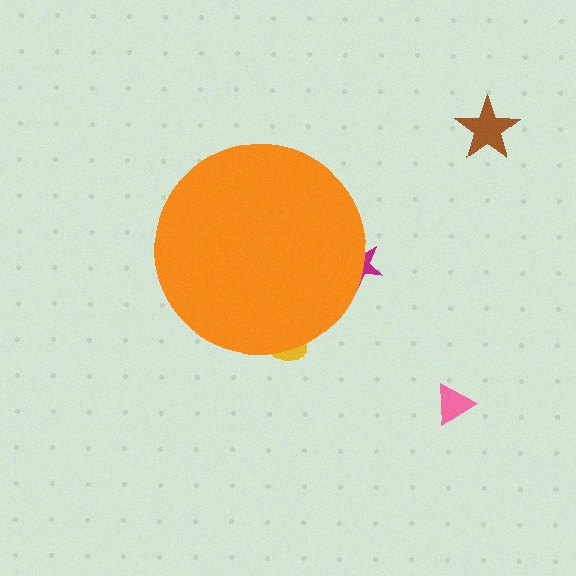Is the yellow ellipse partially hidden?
Yes, the yellow ellipse is partially hidden behind the orange circle.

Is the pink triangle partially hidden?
No, the pink triangle is fully visible.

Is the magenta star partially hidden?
Yes, the magenta star is partially hidden behind the orange circle.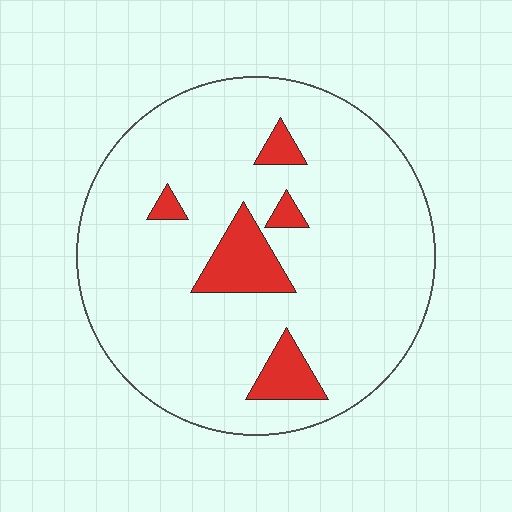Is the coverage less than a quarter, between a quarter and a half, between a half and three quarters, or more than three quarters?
Less than a quarter.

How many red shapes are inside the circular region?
5.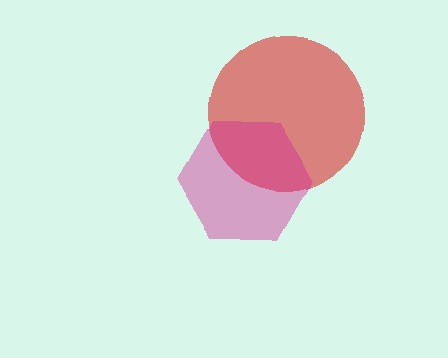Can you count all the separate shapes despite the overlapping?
Yes, there are 2 separate shapes.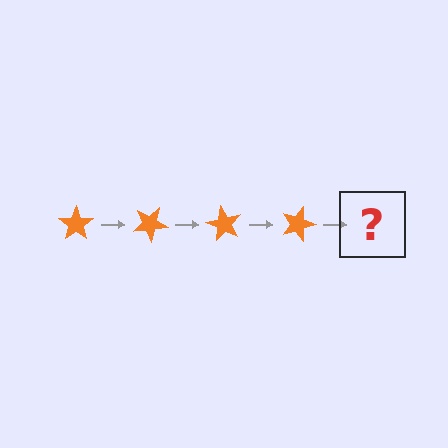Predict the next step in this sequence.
The next step is an orange star rotated 120 degrees.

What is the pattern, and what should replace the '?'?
The pattern is that the star rotates 30 degrees each step. The '?' should be an orange star rotated 120 degrees.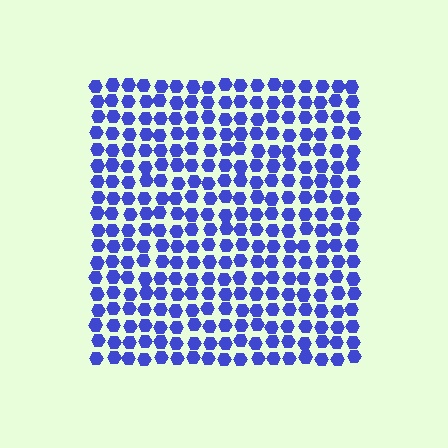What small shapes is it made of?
It is made of small hexagons.